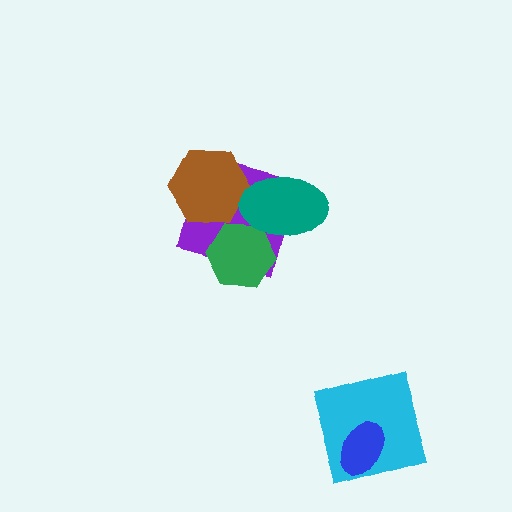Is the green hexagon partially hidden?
Yes, it is partially covered by another shape.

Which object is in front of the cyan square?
The blue ellipse is in front of the cyan square.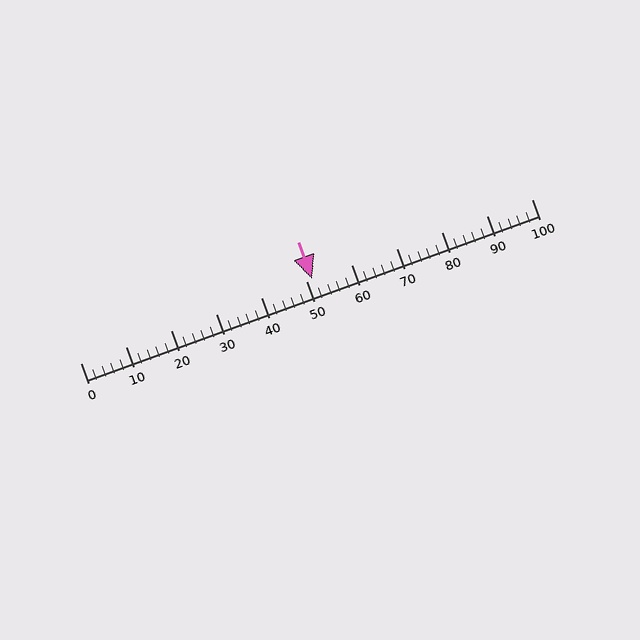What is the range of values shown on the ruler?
The ruler shows values from 0 to 100.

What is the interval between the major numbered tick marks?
The major tick marks are spaced 10 units apart.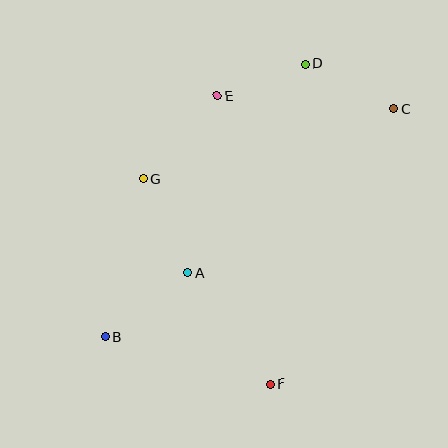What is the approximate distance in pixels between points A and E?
The distance between A and E is approximately 179 pixels.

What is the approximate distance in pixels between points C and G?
The distance between C and G is approximately 260 pixels.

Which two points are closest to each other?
Points D and E are closest to each other.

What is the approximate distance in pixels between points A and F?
The distance between A and F is approximately 139 pixels.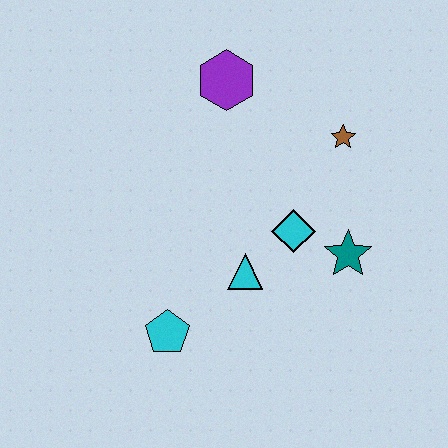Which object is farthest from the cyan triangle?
The purple hexagon is farthest from the cyan triangle.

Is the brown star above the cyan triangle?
Yes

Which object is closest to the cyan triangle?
The cyan diamond is closest to the cyan triangle.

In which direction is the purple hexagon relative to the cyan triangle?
The purple hexagon is above the cyan triangle.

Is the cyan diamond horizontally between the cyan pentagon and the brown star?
Yes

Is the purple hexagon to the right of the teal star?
No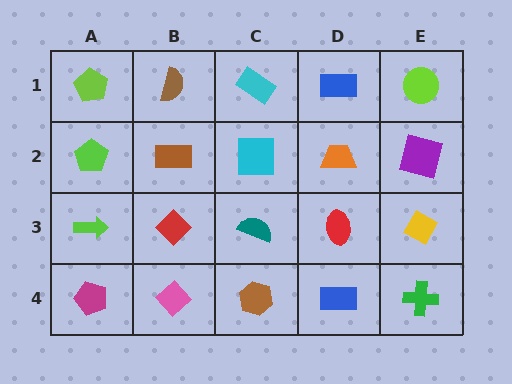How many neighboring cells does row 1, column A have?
2.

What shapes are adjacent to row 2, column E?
A lime circle (row 1, column E), a yellow diamond (row 3, column E), an orange trapezoid (row 2, column D).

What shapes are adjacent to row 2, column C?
A cyan rectangle (row 1, column C), a teal semicircle (row 3, column C), a brown rectangle (row 2, column B), an orange trapezoid (row 2, column D).